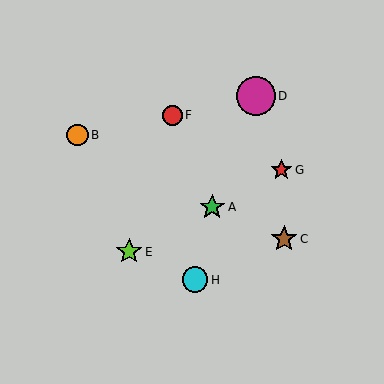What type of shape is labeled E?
Shape E is a lime star.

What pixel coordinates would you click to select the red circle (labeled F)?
Click at (172, 115) to select the red circle F.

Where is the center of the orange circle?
The center of the orange circle is at (78, 135).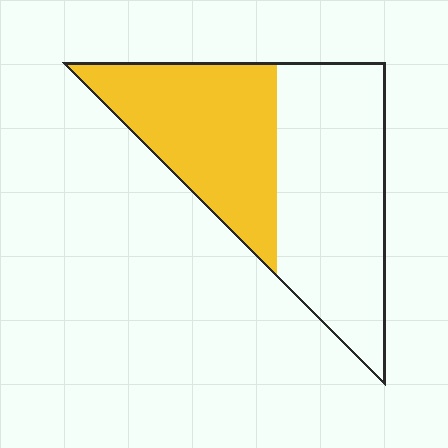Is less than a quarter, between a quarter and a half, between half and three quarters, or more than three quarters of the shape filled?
Between a quarter and a half.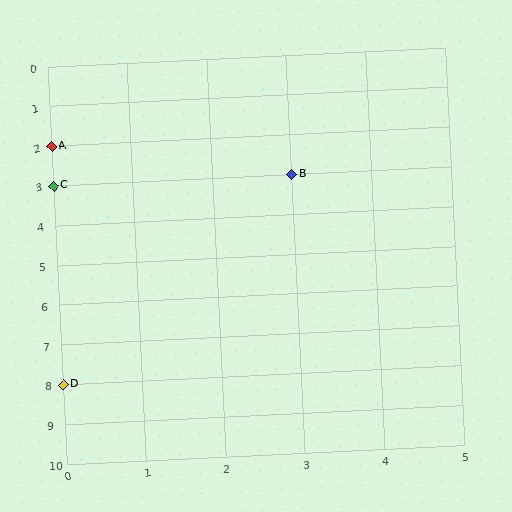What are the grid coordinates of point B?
Point B is at grid coordinates (3, 3).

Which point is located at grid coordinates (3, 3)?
Point B is at (3, 3).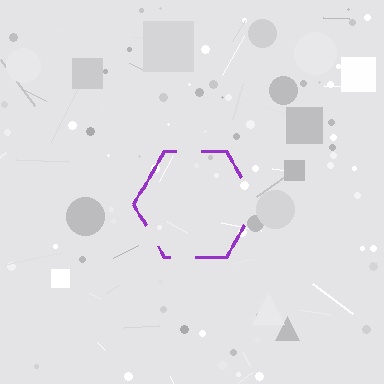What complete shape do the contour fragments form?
The contour fragments form a hexagon.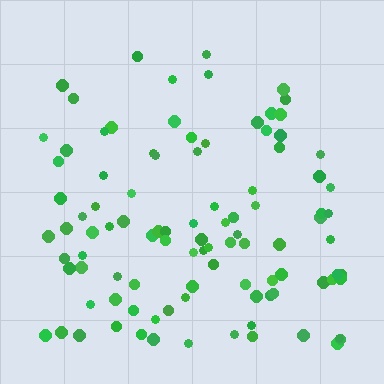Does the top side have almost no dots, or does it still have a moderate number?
Still a moderate number, just noticeably fewer than the bottom.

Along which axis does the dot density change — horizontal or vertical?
Vertical.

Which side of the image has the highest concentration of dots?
The bottom.